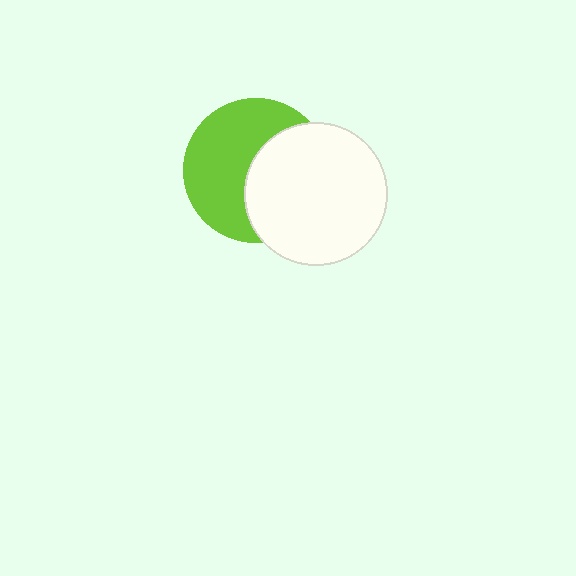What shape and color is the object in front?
The object in front is a white circle.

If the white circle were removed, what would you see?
You would see the complete lime circle.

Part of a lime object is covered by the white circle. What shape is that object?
It is a circle.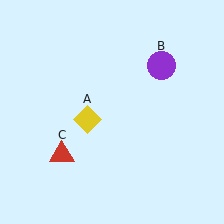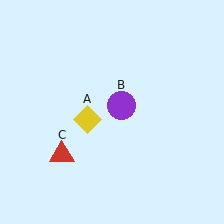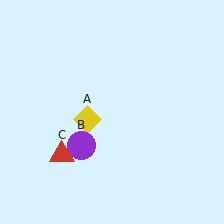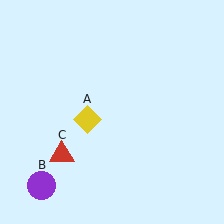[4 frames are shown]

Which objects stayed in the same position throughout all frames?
Yellow diamond (object A) and red triangle (object C) remained stationary.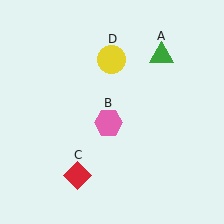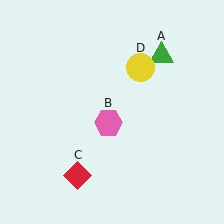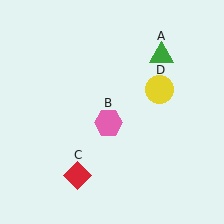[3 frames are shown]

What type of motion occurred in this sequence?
The yellow circle (object D) rotated clockwise around the center of the scene.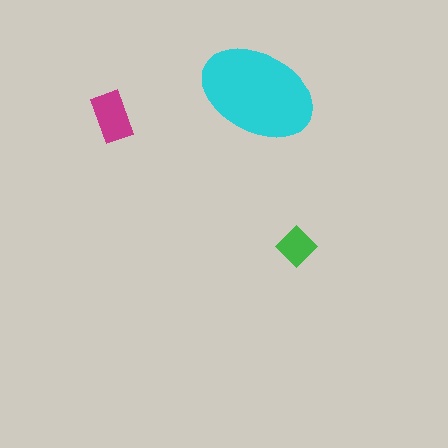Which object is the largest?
The cyan ellipse.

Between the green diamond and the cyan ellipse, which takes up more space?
The cyan ellipse.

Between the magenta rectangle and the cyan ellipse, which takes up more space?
The cyan ellipse.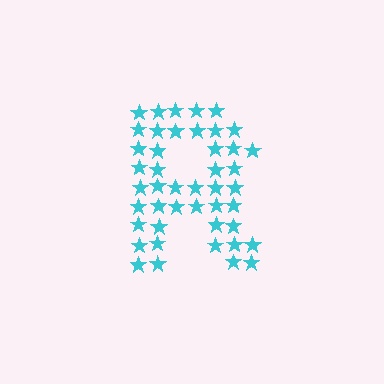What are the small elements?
The small elements are stars.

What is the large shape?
The large shape is the letter R.